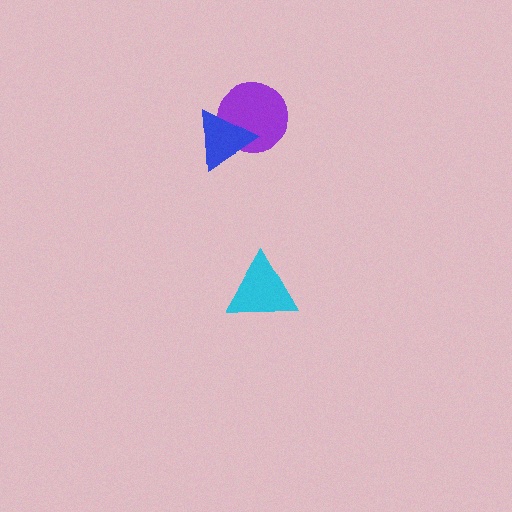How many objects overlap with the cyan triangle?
0 objects overlap with the cyan triangle.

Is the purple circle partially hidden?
Yes, it is partially covered by another shape.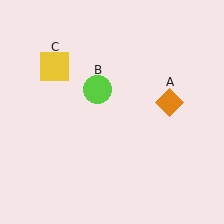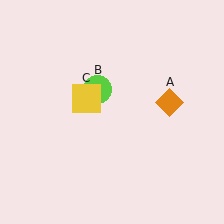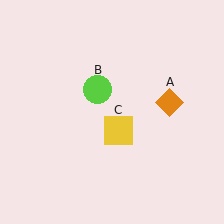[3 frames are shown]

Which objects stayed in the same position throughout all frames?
Orange diamond (object A) and lime circle (object B) remained stationary.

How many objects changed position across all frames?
1 object changed position: yellow square (object C).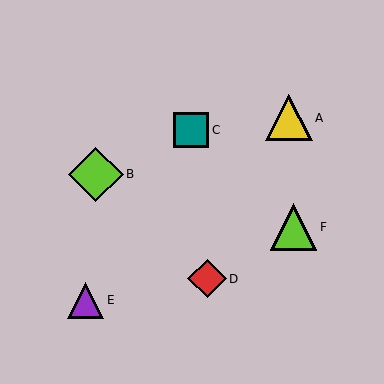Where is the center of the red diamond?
The center of the red diamond is at (207, 279).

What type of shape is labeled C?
Shape C is a teal square.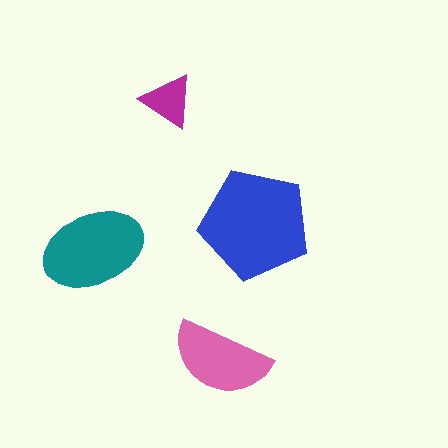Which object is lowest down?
The pink semicircle is bottommost.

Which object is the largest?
The blue pentagon.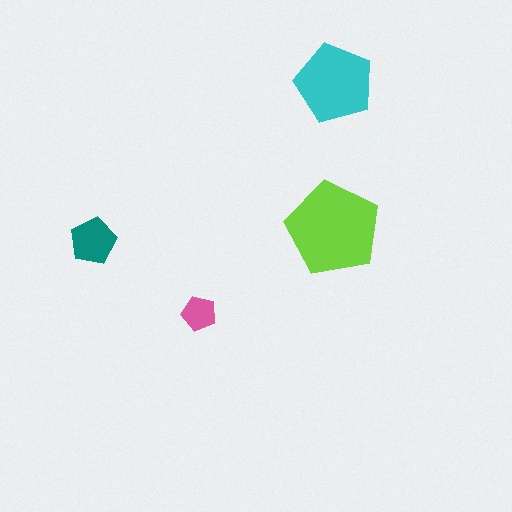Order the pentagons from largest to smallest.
the lime one, the cyan one, the teal one, the pink one.